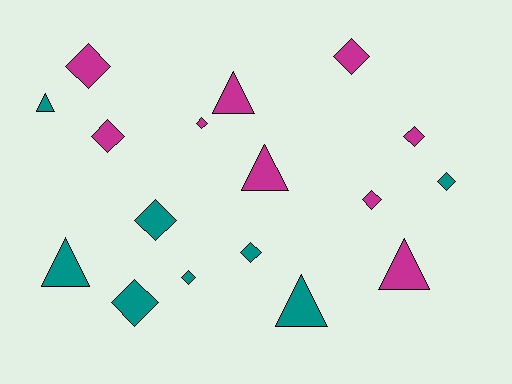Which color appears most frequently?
Magenta, with 9 objects.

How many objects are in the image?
There are 17 objects.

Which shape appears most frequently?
Diamond, with 11 objects.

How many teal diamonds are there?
There are 5 teal diamonds.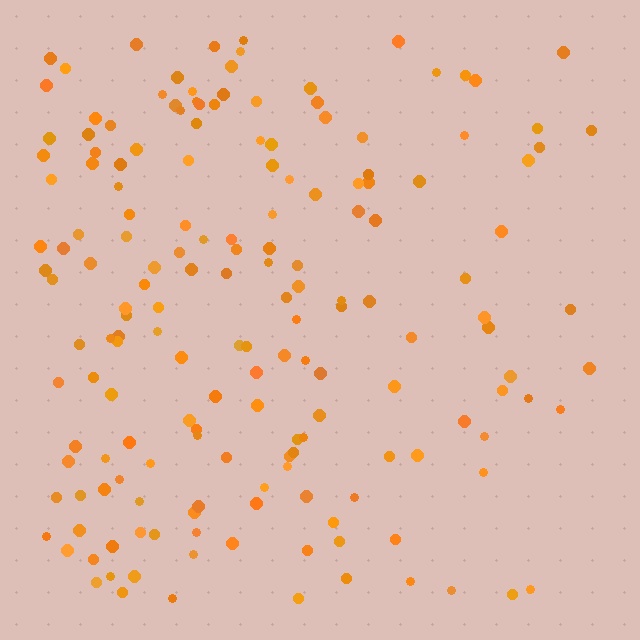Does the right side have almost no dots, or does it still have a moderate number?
Still a moderate number, just noticeably fewer than the left.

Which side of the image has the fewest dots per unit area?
The right.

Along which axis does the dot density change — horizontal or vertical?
Horizontal.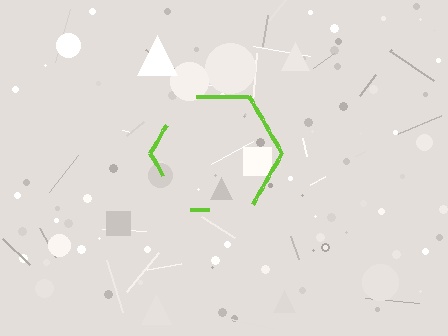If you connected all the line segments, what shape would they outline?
They would outline a hexagon.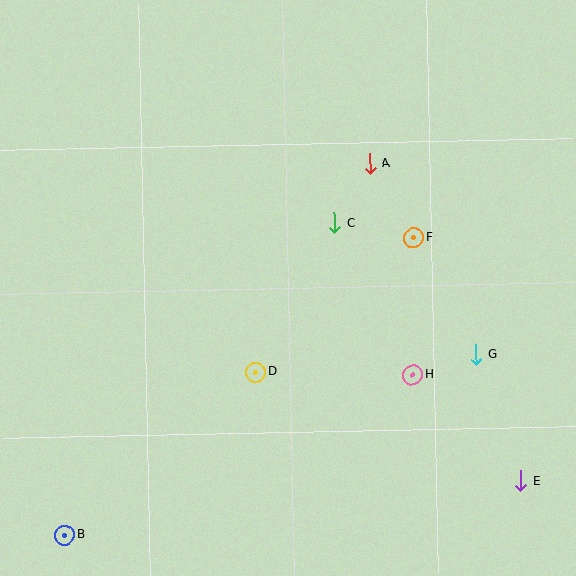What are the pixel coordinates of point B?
Point B is at (65, 535).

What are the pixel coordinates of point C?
Point C is at (334, 223).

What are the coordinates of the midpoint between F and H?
The midpoint between F and H is at (413, 306).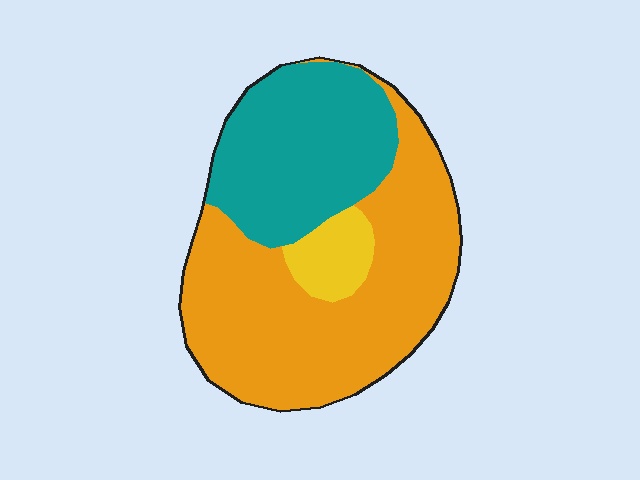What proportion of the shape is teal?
Teal takes up about one third (1/3) of the shape.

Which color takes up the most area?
Orange, at roughly 60%.